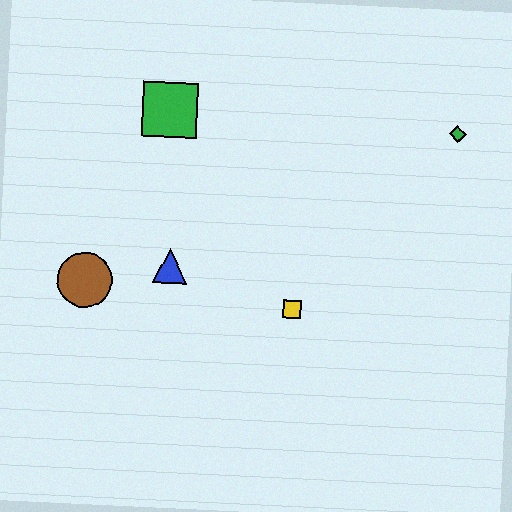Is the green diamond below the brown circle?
No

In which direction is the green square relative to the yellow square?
The green square is above the yellow square.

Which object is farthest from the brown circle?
The green diamond is farthest from the brown circle.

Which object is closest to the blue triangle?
The brown circle is closest to the blue triangle.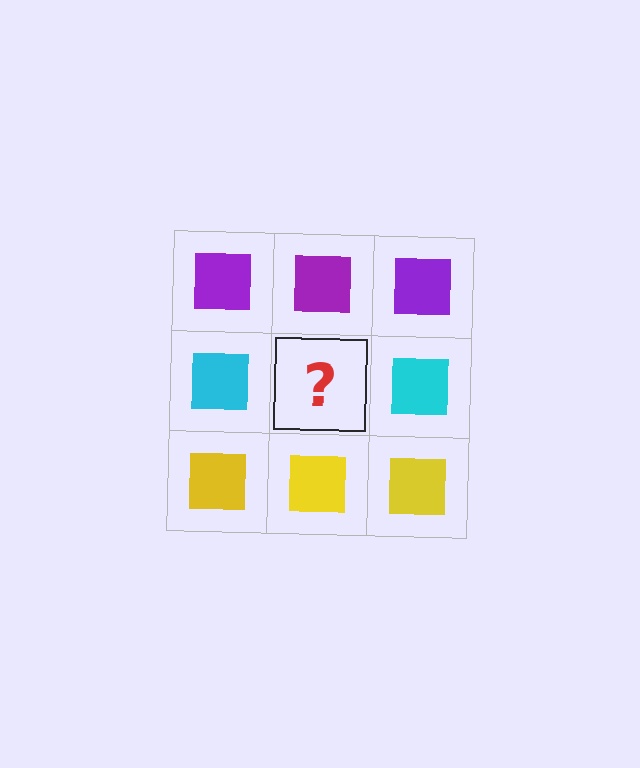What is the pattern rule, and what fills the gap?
The rule is that each row has a consistent color. The gap should be filled with a cyan square.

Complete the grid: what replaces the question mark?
The question mark should be replaced with a cyan square.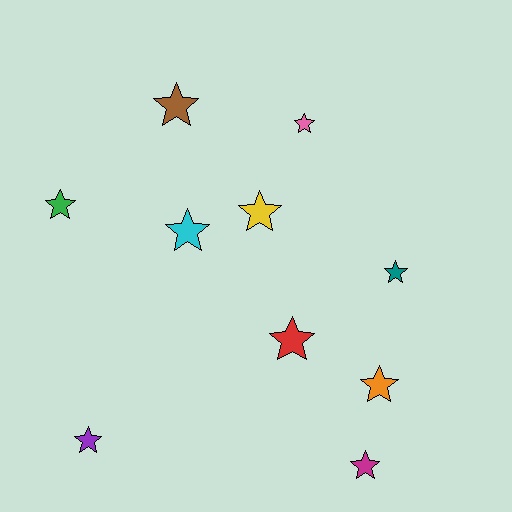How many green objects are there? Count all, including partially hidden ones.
There is 1 green object.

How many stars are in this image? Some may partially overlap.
There are 10 stars.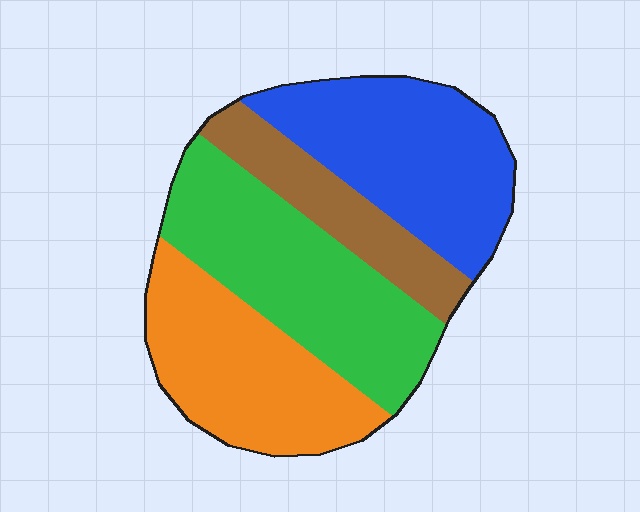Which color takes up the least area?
Brown, at roughly 15%.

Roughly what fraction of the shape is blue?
Blue covers around 30% of the shape.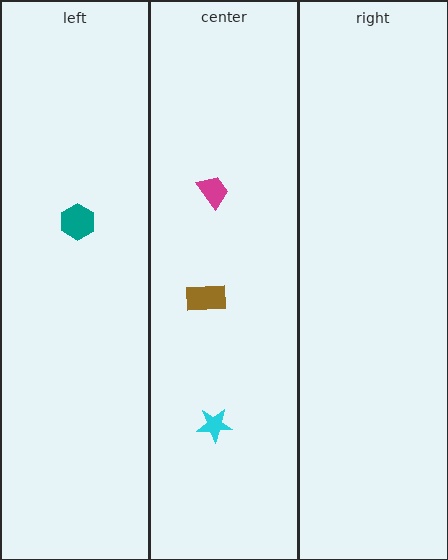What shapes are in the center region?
The cyan star, the brown rectangle, the magenta trapezoid.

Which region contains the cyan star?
The center region.